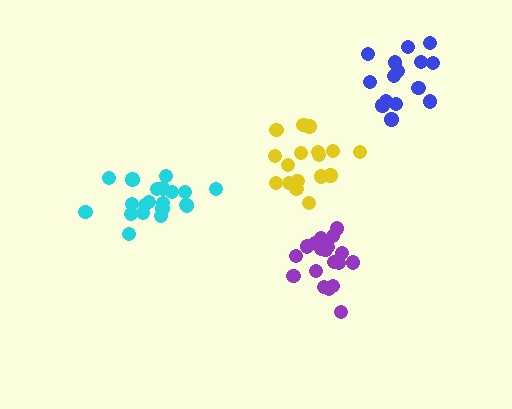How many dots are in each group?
Group 1: 20 dots, Group 2: 17 dots, Group 3: 19 dots, Group 4: 15 dots (71 total).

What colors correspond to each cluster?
The clusters are colored: cyan, yellow, purple, blue.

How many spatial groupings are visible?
There are 4 spatial groupings.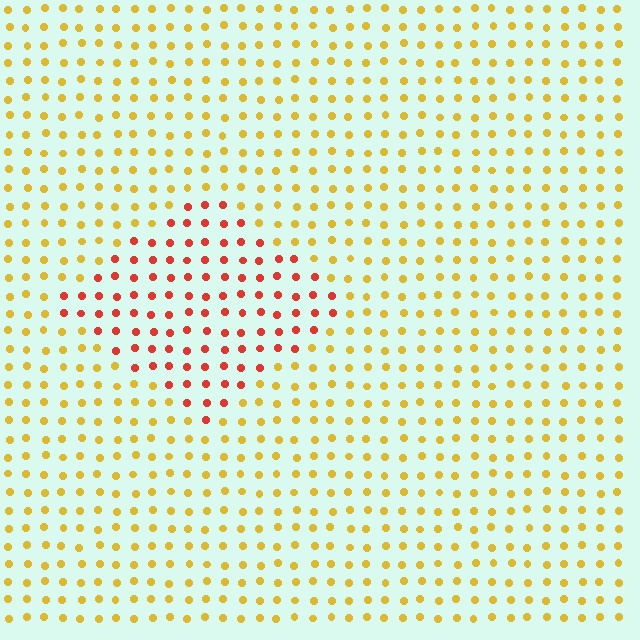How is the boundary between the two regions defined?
The boundary is defined purely by a slight shift in hue (about 47 degrees). Spacing, size, and orientation are identical on both sides.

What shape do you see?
I see a diamond.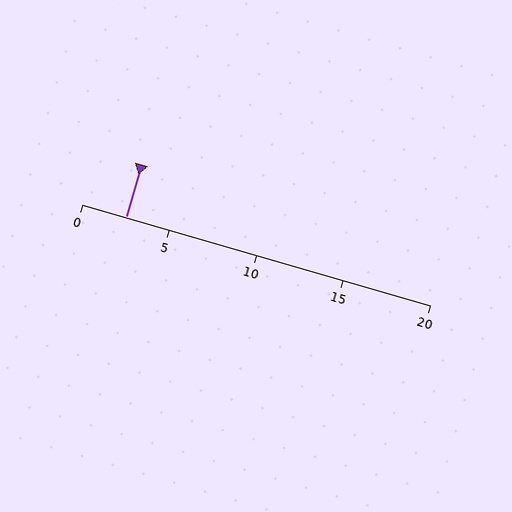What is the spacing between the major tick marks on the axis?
The major ticks are spaced 5 apart.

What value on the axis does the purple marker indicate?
The marker indicates approximately 2.5.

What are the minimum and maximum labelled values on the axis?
The axis runs from 0 to 20.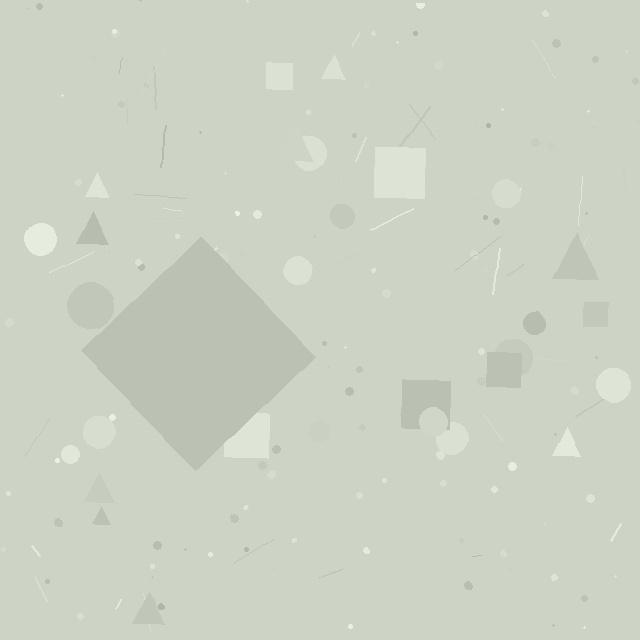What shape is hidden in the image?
A diamond is hidden in the image.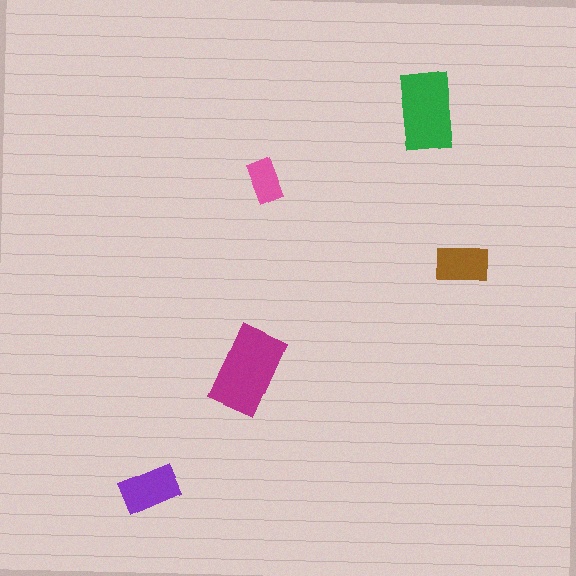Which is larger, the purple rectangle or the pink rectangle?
The purple one.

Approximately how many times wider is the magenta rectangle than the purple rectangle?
About 1.5 times wider.